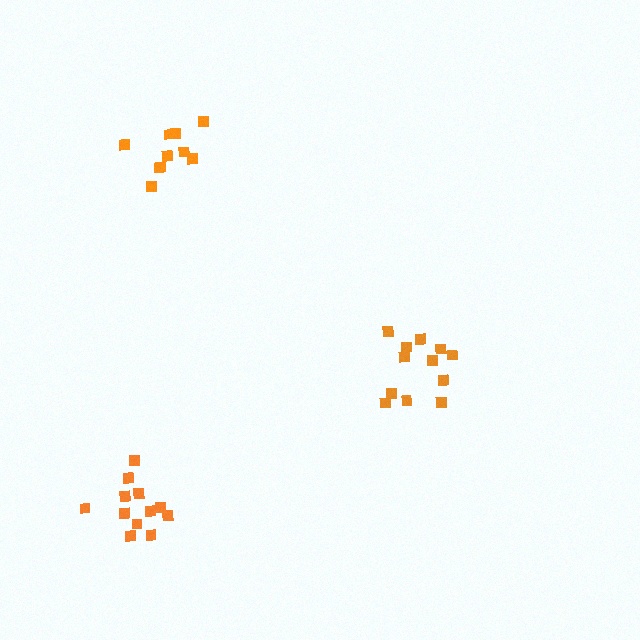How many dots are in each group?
Group 1: 12 dots, Group 2: 12 dots, Group 3: 10 dots (34 total).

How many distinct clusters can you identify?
There are 3 distinct clusters.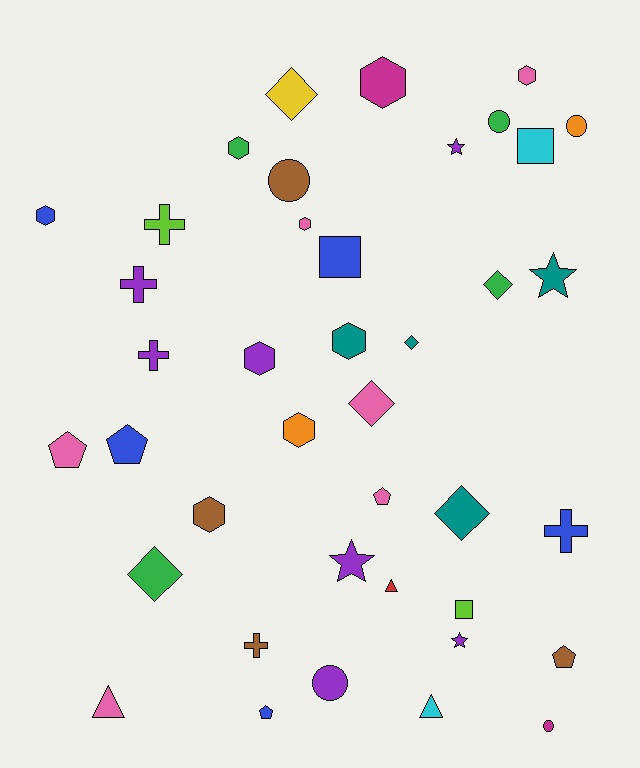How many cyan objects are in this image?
There are 2 cyan objects.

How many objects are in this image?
There are 40 objects.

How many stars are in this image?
There are 4 stars.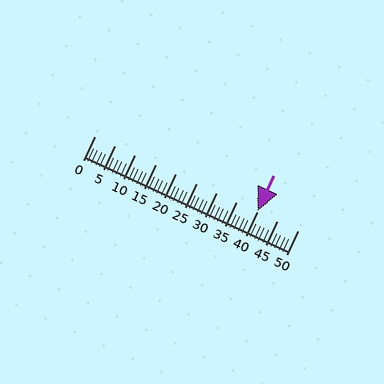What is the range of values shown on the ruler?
The ruler shows values from 0 to 50.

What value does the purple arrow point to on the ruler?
The purple arrow points to approximately 40.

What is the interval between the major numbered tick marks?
The major tick marks are spaced 5 units apart.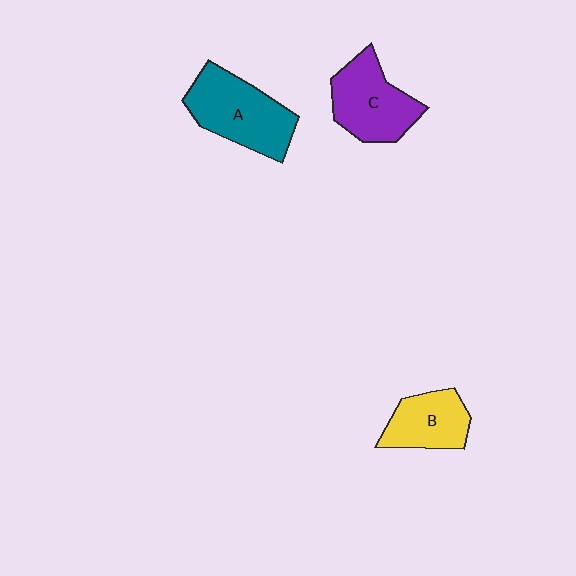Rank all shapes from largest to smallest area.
From largest to smallest: A (teal), C (purple), B (yellow).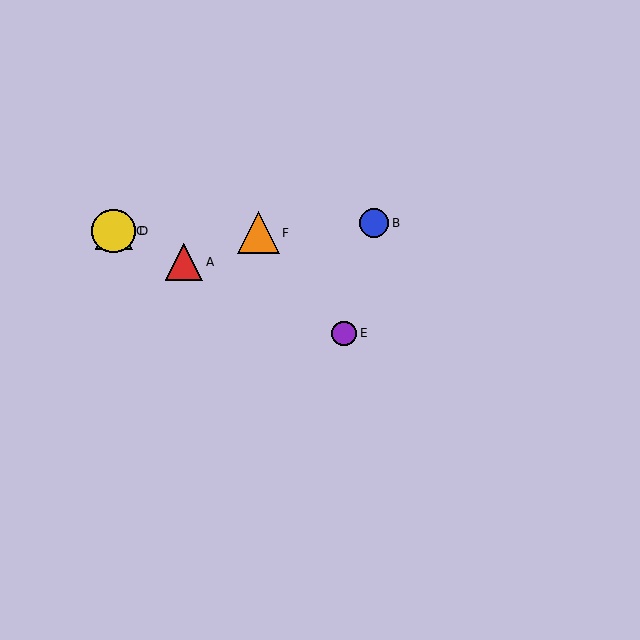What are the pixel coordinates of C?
Object C is at (114, 231).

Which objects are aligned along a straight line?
Objects A, C, D, E are aligned along a straight line.